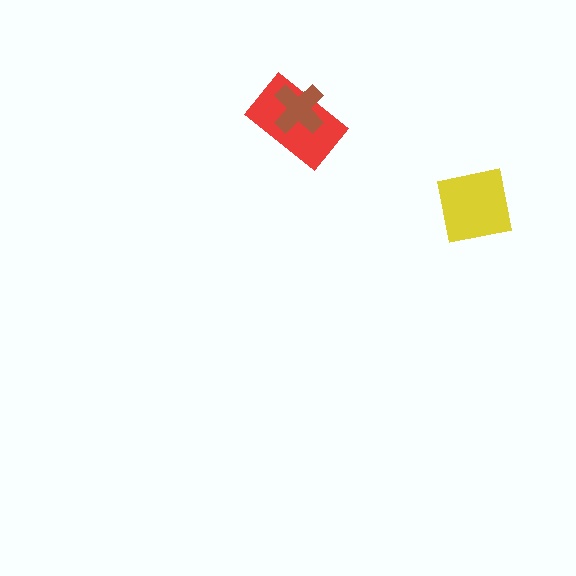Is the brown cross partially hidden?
No, no other shape covers it.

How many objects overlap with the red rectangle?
1 object overlaps with the red rectangle.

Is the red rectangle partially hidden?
Yes, it is partially covered by another shape.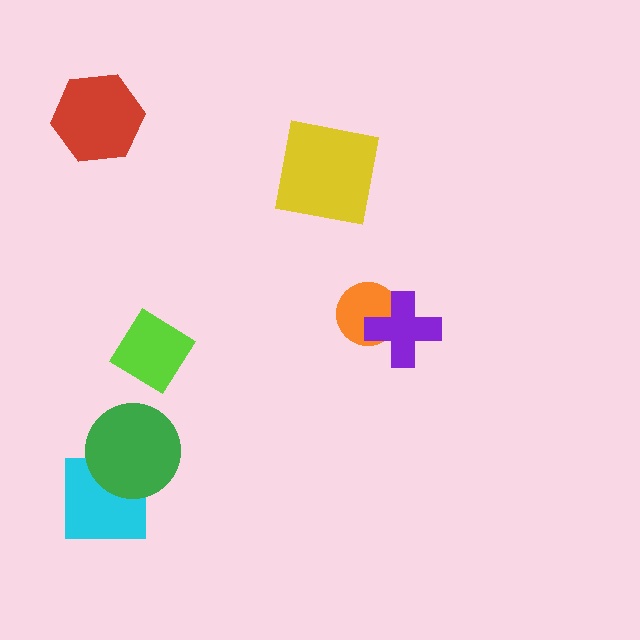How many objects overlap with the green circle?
1 object overlaps with the green circle.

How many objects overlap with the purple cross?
1 object overlaps with the purple cross.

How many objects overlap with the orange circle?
1 object overlaps with the orange circle.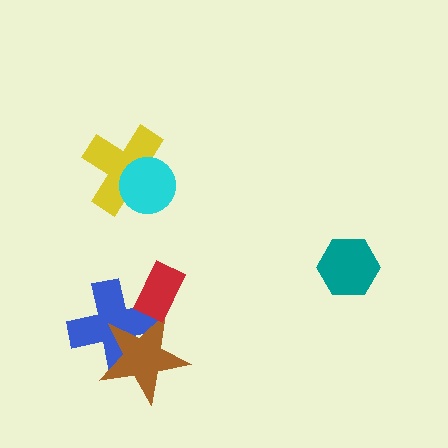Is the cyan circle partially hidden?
No, no other shape covers it.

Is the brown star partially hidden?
Yes, it is partially covered by another shape.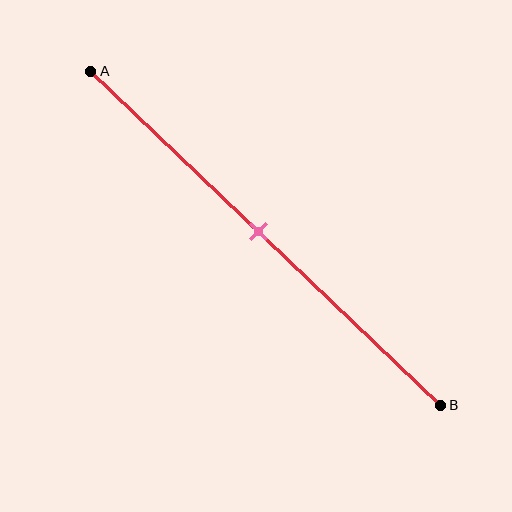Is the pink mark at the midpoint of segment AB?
Yes, the mark is approximately at the midpoint.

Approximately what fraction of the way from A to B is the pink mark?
The pink mark is approximately 50% of the way from A to B.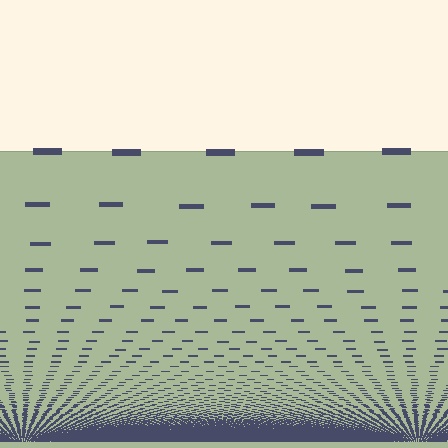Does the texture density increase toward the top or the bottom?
Density increases toward the bottom.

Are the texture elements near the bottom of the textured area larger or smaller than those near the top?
Smaller. The gradient is inverted — elements near the bottom are smaller and denser.